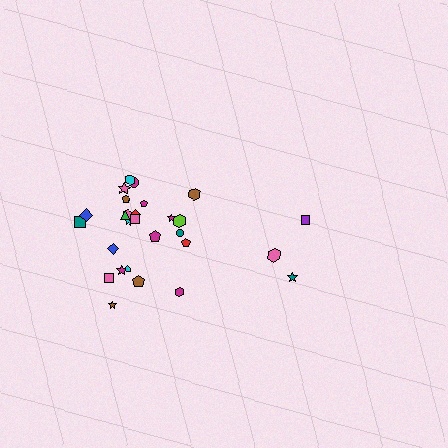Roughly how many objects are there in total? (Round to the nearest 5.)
Roughly 30 objects in total.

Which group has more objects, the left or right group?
The left group.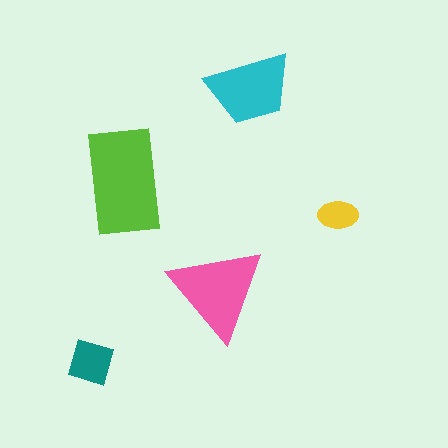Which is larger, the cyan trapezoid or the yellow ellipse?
The cyan trapezoid.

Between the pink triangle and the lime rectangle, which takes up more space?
The lime rectangle.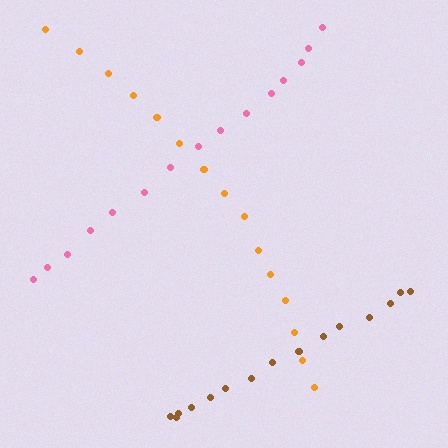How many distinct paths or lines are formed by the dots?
There are 3 distinct paths.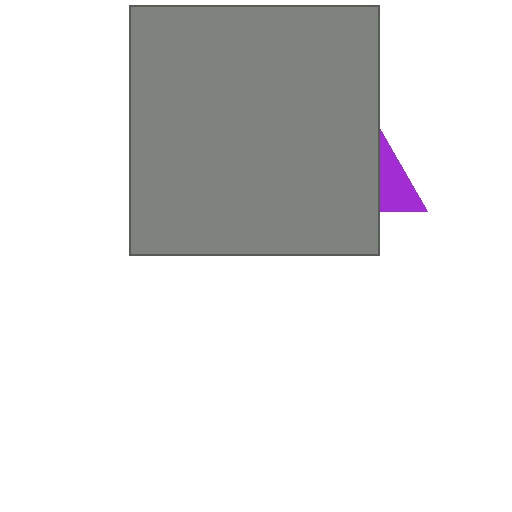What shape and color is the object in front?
The object in front is a gray square.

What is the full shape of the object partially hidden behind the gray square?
The partially hidden object is a purple triangle.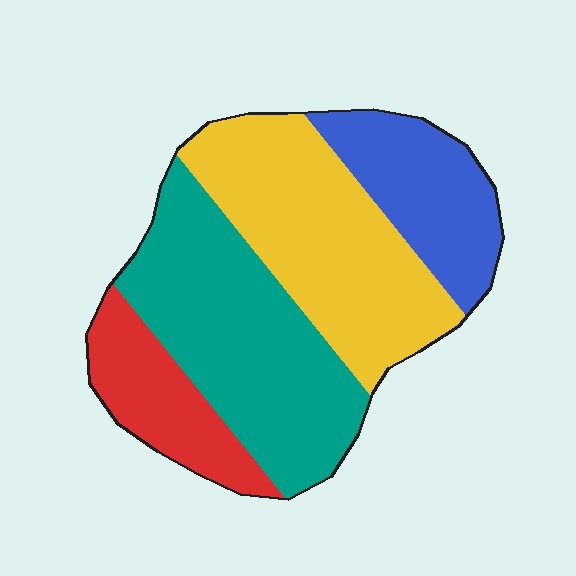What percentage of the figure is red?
Red takes up less than a quarter of the figure.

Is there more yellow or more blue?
Yellow.